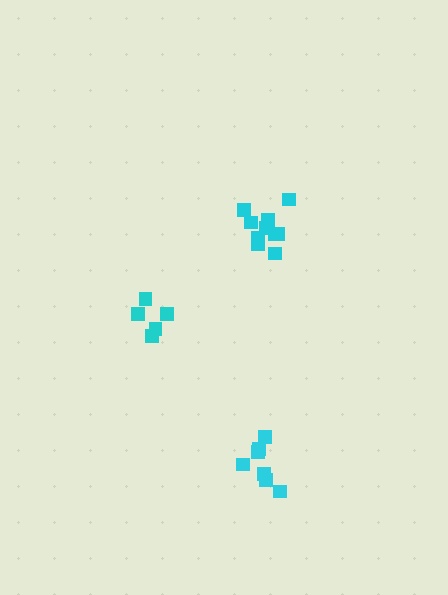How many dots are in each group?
Group 1: 7 dots, Group 2: 10 dots, Group 3: 5 dots (22 total).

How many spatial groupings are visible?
There are 3 spatial groupings.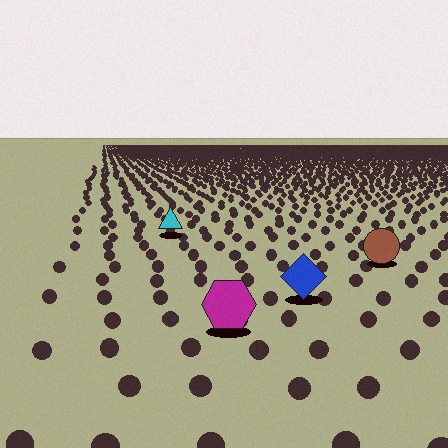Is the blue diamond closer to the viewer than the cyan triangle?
Yes. The blue diamond is closer — you can tell from the texture gradient: the ground texture is coarser near it.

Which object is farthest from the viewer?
The cyan triangle is farthest from the viewer. It appears smaller and the ground texture around it is denser.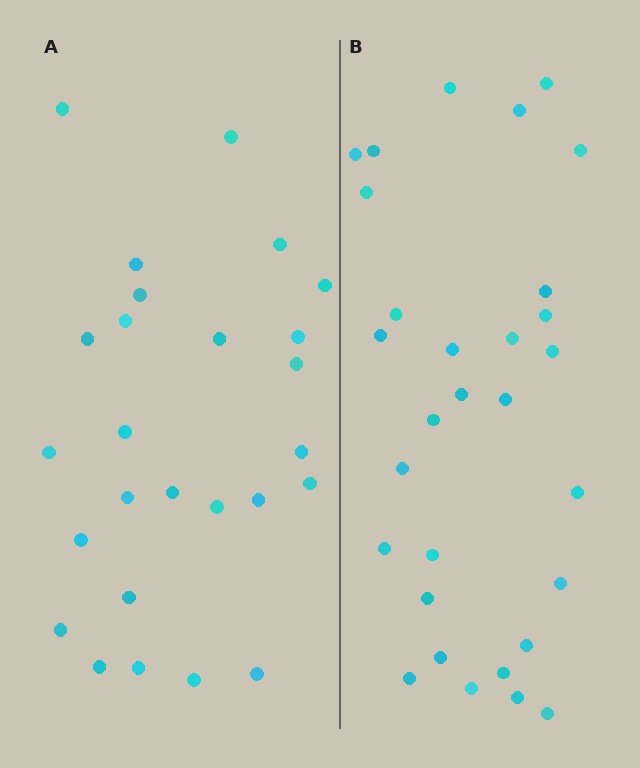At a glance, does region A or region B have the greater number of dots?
Region B (the right region) has more dots.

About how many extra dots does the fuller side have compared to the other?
Region B has about 4 more dots than region A.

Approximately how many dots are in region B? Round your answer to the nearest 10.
About 30 dots.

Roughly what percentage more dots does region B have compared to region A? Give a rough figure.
About 15% more.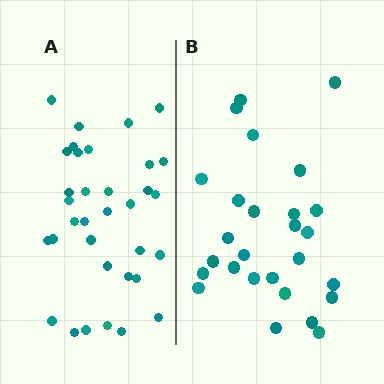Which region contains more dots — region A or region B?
Region A (the left region) has more dots.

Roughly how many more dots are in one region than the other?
Region A has roughly 8 or so more dots than region B.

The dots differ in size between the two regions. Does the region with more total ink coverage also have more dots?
No. Region B has more total ink coverage because its dots are larger, but region A actually contains more individual dots. Total area can be misleading — the number of items is what matters here.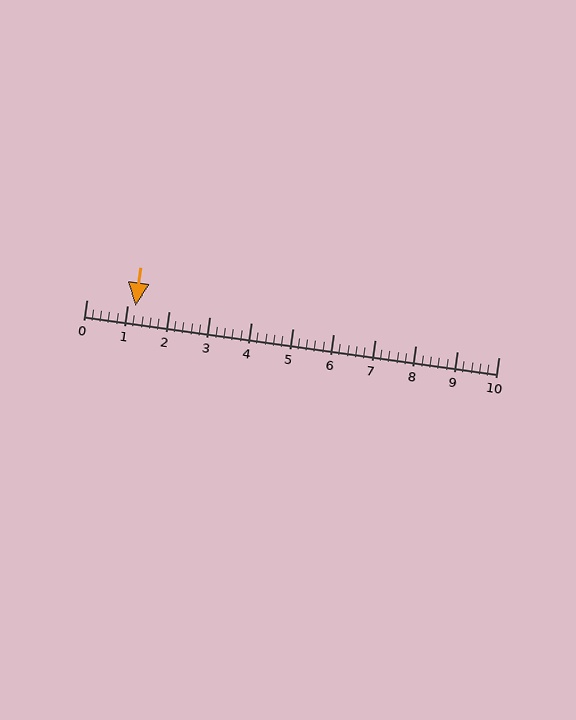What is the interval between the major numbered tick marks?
The major tick marks are spaced 1 units apart.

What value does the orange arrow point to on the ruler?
The orange arrow points to approximately 1.2.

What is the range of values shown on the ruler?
The ruler shows values from 0 to 10.